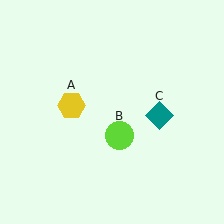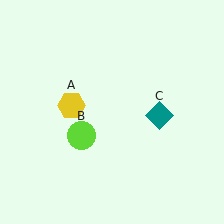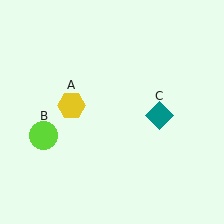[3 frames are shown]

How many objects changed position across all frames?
1 object changed position: lime circle (object B).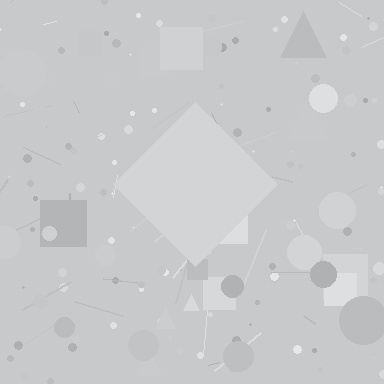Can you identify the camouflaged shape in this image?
The camouflaged shape is a diamond.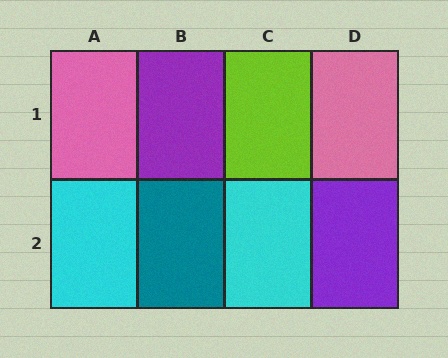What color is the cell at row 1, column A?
Pink.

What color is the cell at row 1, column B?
Purple.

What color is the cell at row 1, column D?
Pink.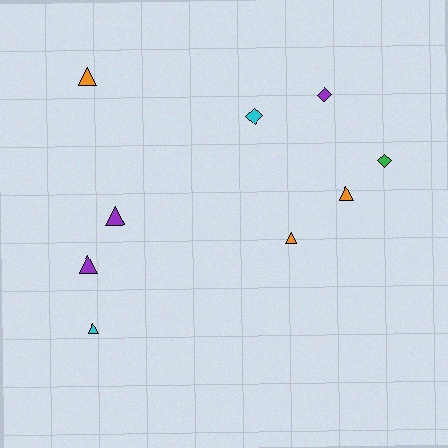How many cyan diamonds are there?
There is 1 cyan diamond.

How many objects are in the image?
There are 9 objects.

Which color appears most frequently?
Purple, with 3 objects.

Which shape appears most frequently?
Triangle, with 6 objects.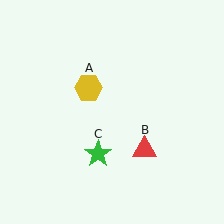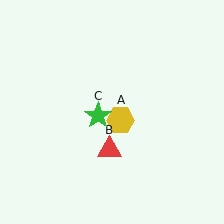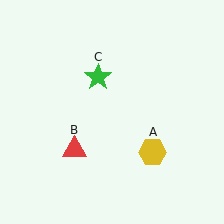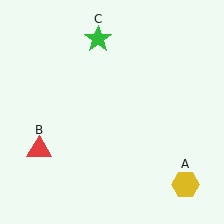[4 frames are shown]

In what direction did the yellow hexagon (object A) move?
The yellow hexagon (object A) moved down and to the right.